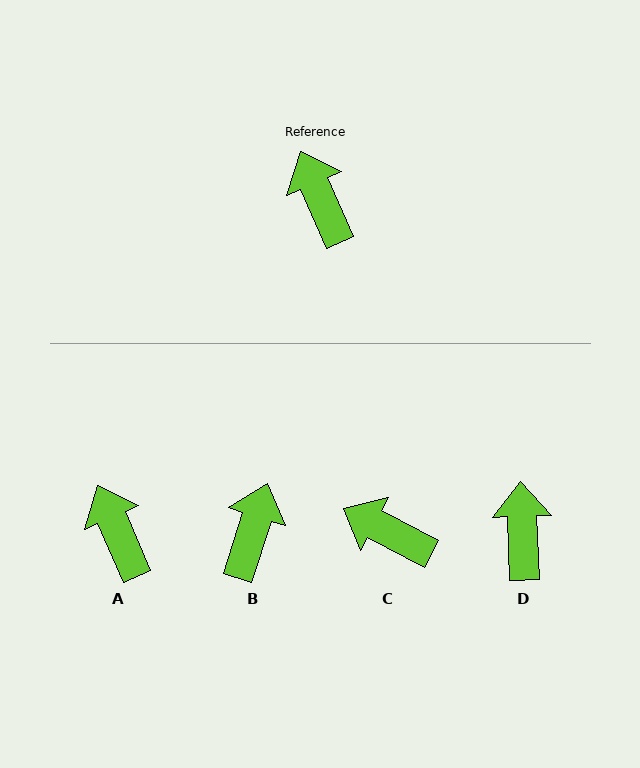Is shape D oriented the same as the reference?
No, it is off by about 22 degrees.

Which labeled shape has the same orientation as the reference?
A.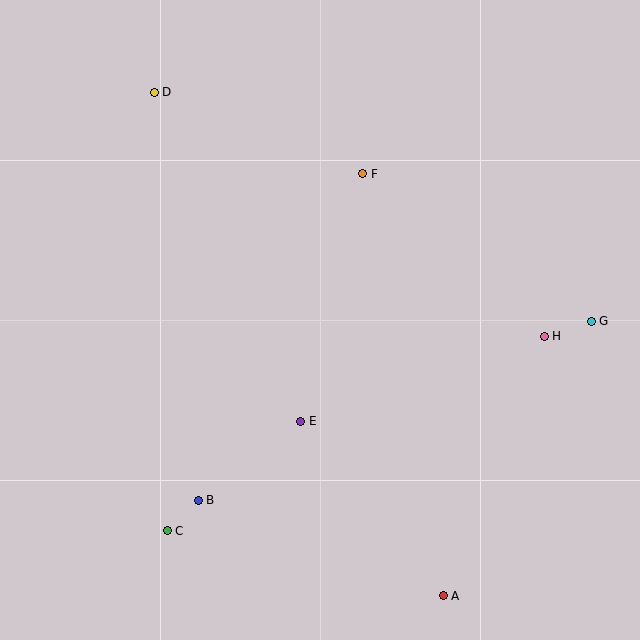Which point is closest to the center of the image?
Point E at (301, 421) is closest to the center.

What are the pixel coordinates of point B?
Point B is at (198, 500).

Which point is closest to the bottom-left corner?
Point C is closest to the bottom-left corner.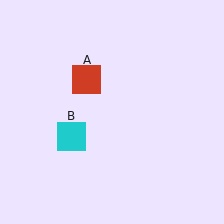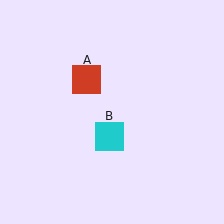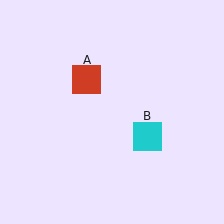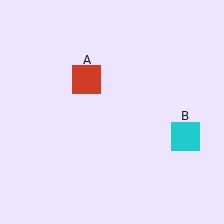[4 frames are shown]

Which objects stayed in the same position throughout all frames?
Red square (object A) remained stationary.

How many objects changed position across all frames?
1 object changed position: cyan square (object B).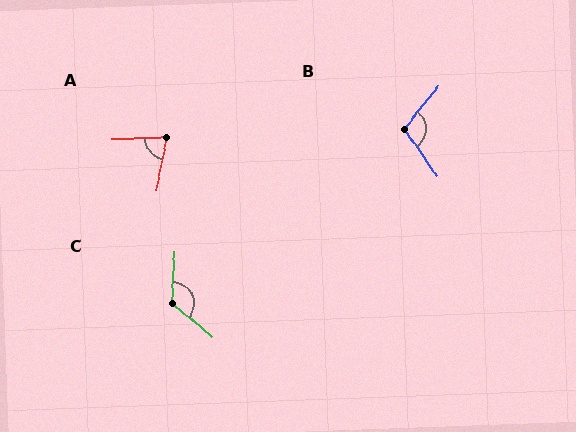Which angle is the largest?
C, at approximately 127 degrees.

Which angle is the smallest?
A, at approximately 77 degrees.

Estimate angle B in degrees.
Approximately 107 degrees.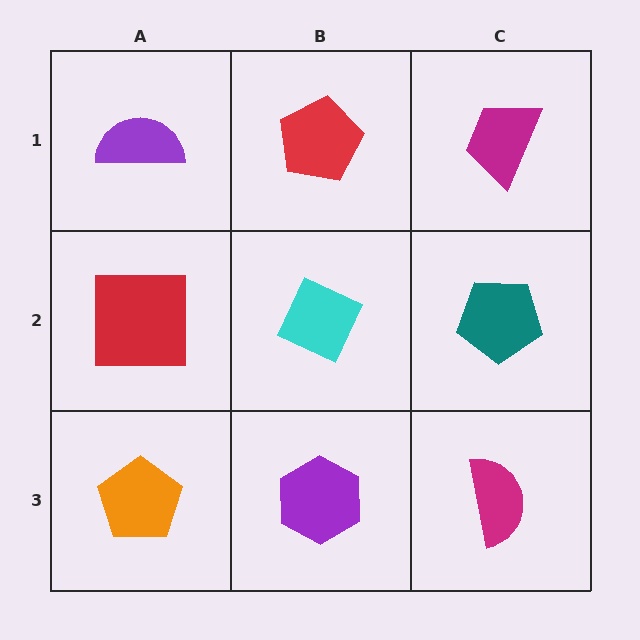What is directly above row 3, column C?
A teal pentagon.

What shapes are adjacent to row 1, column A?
A red square (row 2, column A), a red pentagon (row 1, column B).